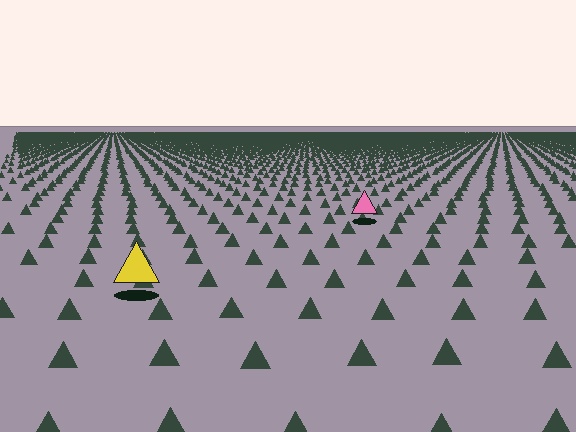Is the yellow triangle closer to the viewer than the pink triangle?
Yes. The yellow triangle is closer — you can tell from the texture gradient: the ground texture is coarser near it.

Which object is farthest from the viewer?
The pink triangle is farthest from the viewer. It appears smaller and the ground texture around it is denser.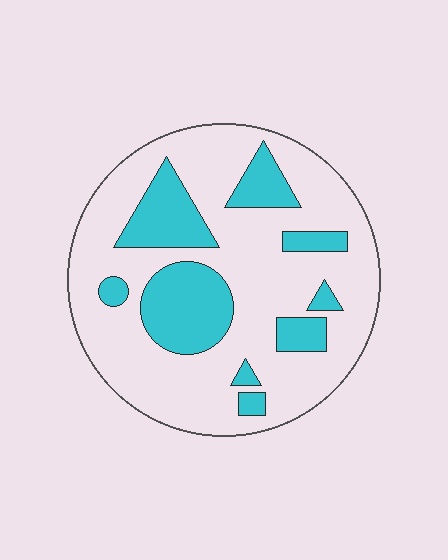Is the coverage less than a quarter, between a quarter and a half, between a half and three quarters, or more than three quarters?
Between a quarter and a half.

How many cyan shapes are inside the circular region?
9.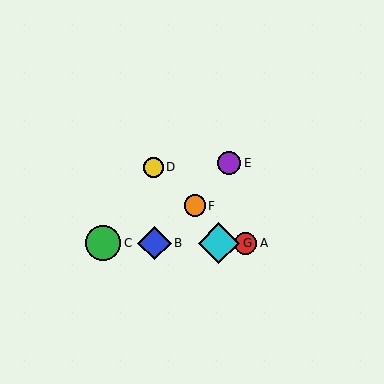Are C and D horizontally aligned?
No, C is at y≈243 and D is at y≈167.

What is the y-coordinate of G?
Object G is at y≈243.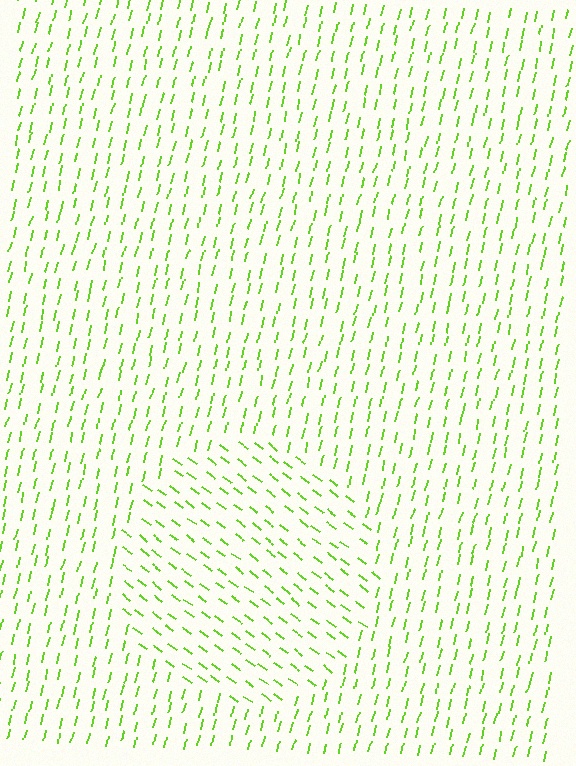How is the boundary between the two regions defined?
The boundary is defined purely by a change in line orientation (approximately 66 degrees difference). All lines are the same color and thickness.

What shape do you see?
I see a circle.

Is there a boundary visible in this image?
Yes, there is a texture boundary formed by a change in line orientation.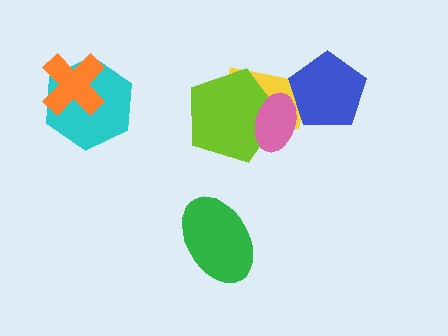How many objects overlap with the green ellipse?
0 objects overlap with the green ellipse.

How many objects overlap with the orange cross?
1 object overlaps with the orange cross.